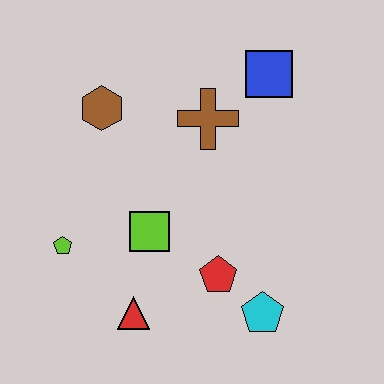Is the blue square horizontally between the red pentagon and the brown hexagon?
No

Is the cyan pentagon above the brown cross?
No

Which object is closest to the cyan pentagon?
The red pentagon is closest to the cyan pentagon.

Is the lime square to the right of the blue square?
No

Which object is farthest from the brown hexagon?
The cyan pentagon is farthest from the brown hexagon.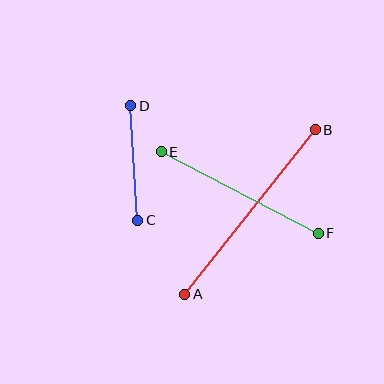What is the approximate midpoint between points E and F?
The midpoint is at approximately (240, 192) pixels.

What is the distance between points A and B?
The distance is approximately 210 pixels.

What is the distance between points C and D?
The distance is approximately 115 pixels.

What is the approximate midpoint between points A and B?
The midpoint is at approximately (250, 212) pixels.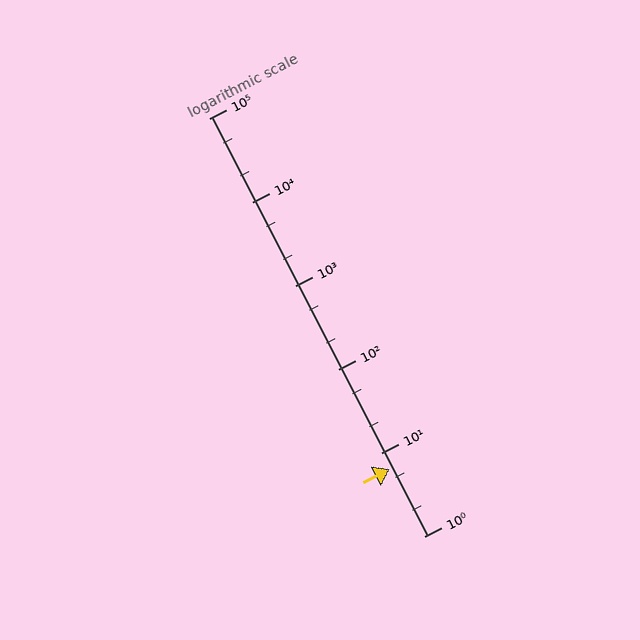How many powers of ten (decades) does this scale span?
The scale spans 5 decades, from 1 to 100000.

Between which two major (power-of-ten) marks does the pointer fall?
The pointer is between 1 and 10.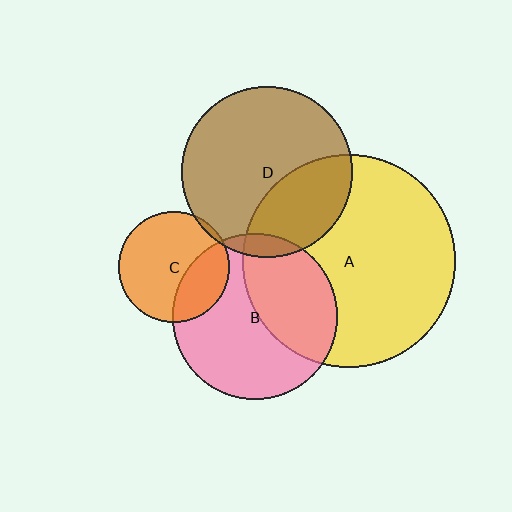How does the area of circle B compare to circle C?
Approximately 2.3 times.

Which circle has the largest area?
Circle A (yellow).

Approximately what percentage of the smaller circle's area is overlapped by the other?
Approximately 5%.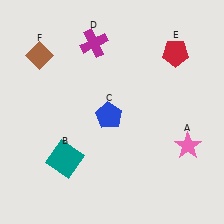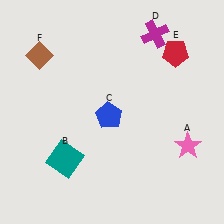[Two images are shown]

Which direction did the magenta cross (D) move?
The magenta cross (D) moved right.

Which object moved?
The magenta cross (D) moved right.